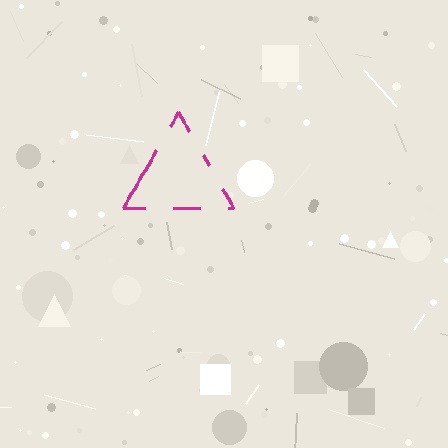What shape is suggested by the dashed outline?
The dashed outline suggests a triangle.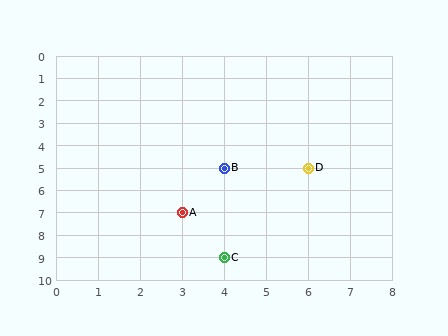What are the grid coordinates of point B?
Point B is at grid coordinates (4, 5).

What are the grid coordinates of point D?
Point D is at grid coordinates (6, 5).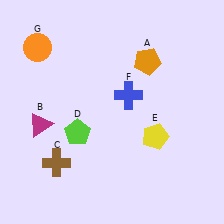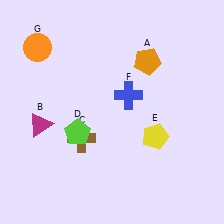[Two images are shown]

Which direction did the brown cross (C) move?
The brown cross (C) moved right.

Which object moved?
The brown cross (C) moved right.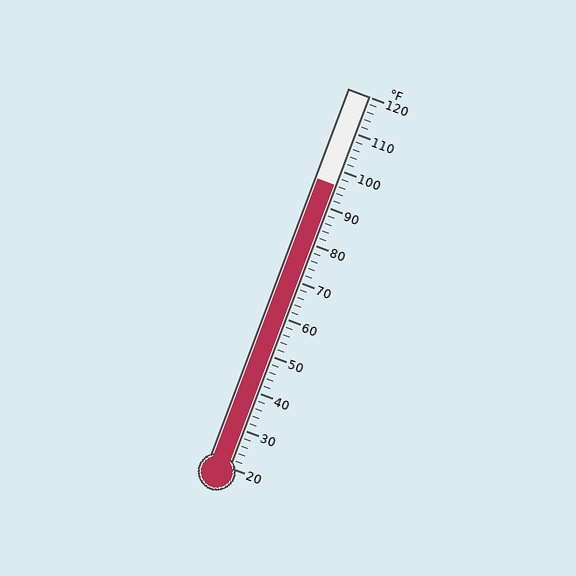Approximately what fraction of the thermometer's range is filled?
The thermometer is filled to approximately 75% of its range.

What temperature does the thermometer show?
The thermometer shows approximately 96°F.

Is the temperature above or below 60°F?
The temperature is above 60°F.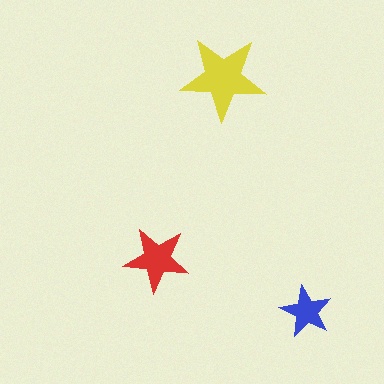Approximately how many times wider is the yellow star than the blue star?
About 1.5 times wider.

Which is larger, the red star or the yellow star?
The yellow one.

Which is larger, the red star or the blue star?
The red one.